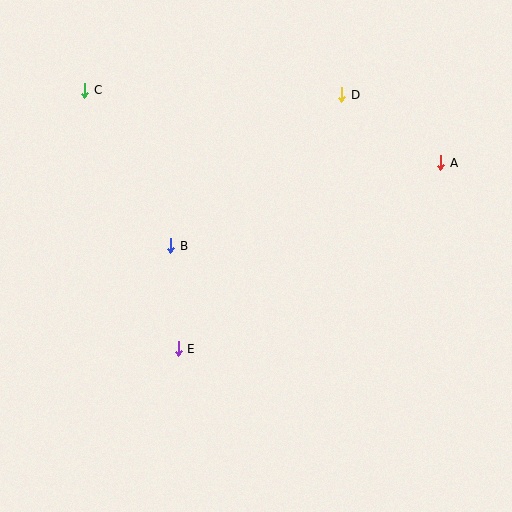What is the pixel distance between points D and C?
The distance between D and C is 257 pixels.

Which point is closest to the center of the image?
Point B at (171, 246) is closest to the center.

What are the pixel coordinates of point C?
Point C is at (85, 90).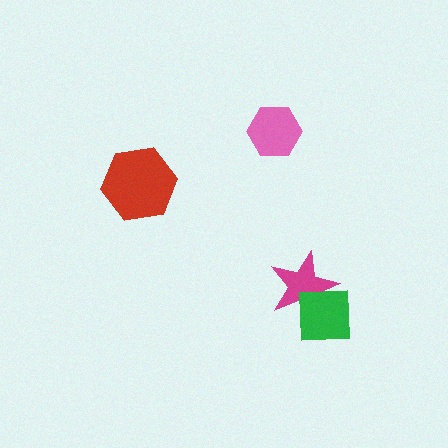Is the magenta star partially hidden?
Yes, it is partially covered by another shape.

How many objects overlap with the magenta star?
1 object overlaps with the magenta star.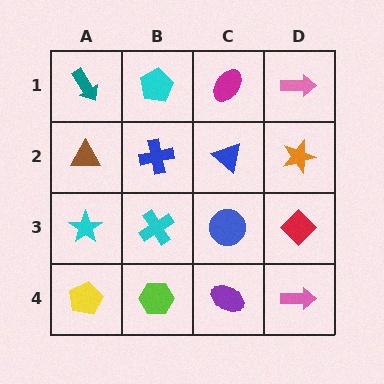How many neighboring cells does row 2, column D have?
3.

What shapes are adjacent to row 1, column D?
An orange star (row 2, column D), a magenta ellipse (row 1, column C).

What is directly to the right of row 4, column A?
A lime hexagon.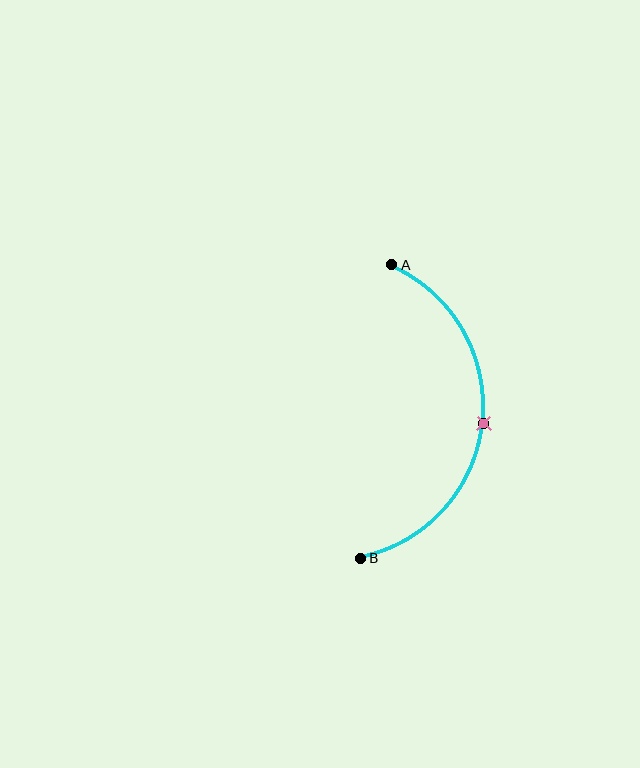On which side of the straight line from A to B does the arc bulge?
The arc bulges to the right of the straight line connecting A and B.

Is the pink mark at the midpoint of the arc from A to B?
Yes. The pink mark lies on the arc at equal arc-length from both A and B — it is the arc midpoint.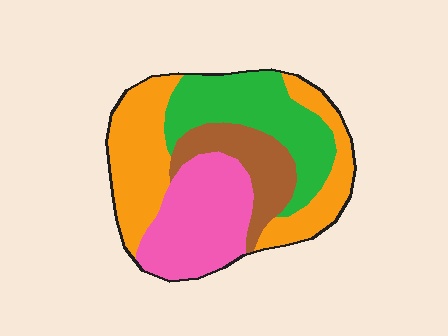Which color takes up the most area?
Orange, at roughly 35%.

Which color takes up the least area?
Brown, at roughly 15%.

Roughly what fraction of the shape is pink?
Pink covers 26% of the shape.